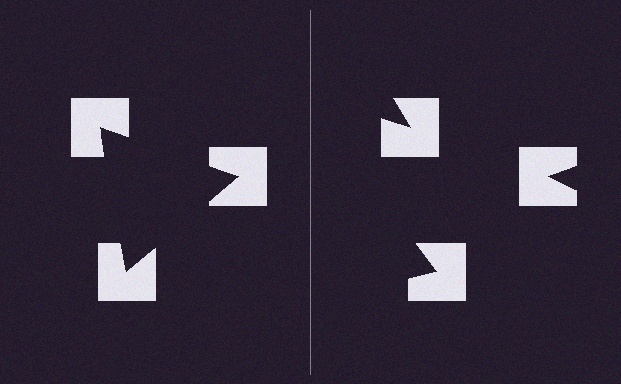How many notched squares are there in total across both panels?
6 — 3 on each side.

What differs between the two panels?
The notched squares are positioned identically on both sides; only the wedge orientations differ. On the left they align to a triangle; on the right they are misaligned.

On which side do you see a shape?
An illusory triangle appears on the left side. On the right side the wedge cuts are rotated, so no coherent shape forms.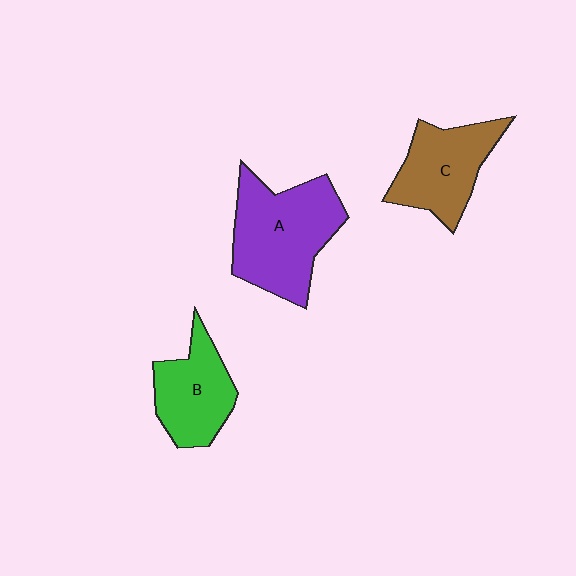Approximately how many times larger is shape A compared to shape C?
Approximately 1.4 times.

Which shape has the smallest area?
Shape B (green).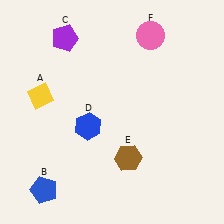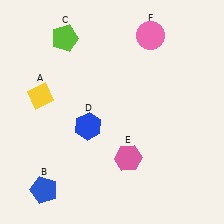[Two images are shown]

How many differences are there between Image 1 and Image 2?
There are 2 differences between the two images.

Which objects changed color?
C changed from purple to lime. E changed from brown to pink.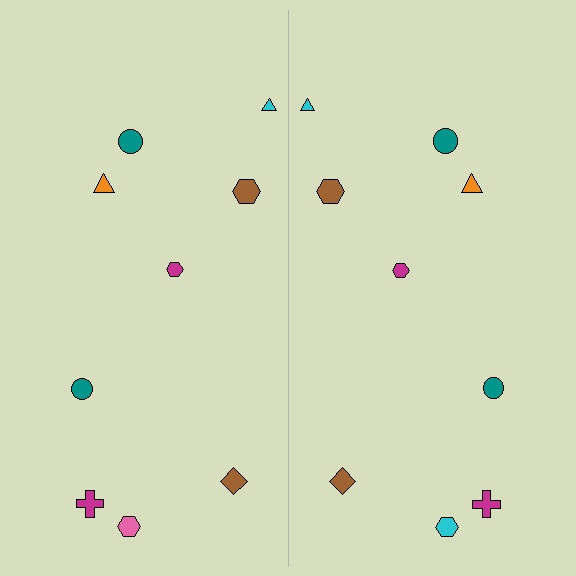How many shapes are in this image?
There are 18 shapes in this image.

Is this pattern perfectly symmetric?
No, the pattern is not perfectly symmetric. The cyan hexagon on the right side breaks the symmetry — its mirror counterpart is pink.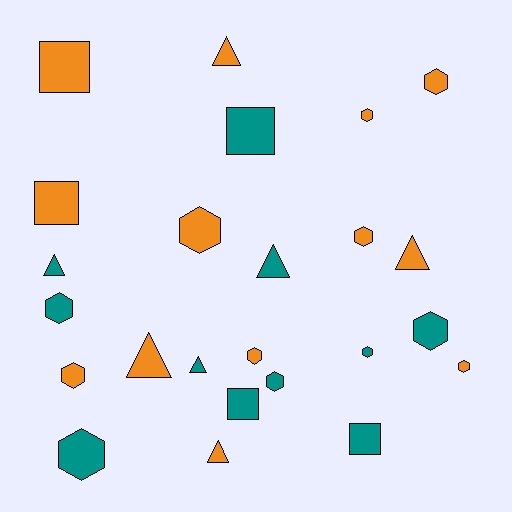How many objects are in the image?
There are 24 objects.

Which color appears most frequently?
Orange, with 13 objects.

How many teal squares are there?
There are 3 teal squares.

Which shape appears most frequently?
Hexagon, with 12 objects.